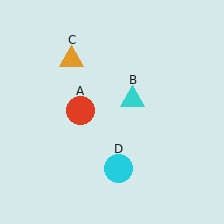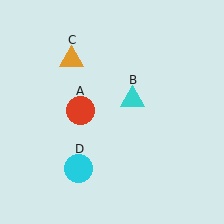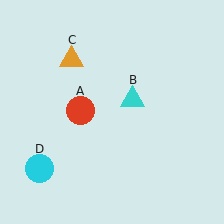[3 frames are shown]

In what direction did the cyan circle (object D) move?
The cyan circle (object D) moved left.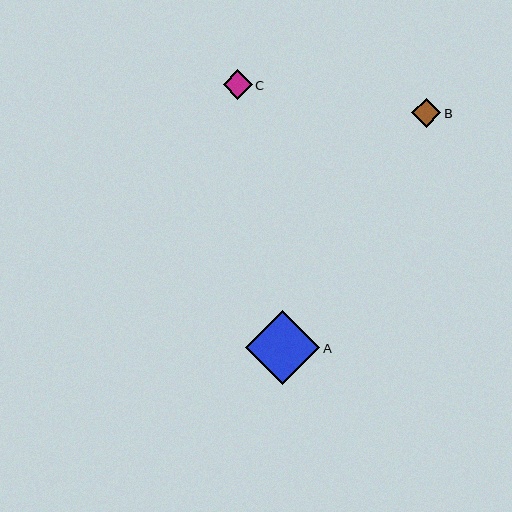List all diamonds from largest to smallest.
From largest to smallest: A, C, B.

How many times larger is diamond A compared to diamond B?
Diamond A is approximately 2.6 times the size of diamond B.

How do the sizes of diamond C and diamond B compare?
Diamond C and diamond B are approximately the same size.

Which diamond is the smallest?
Diamond B is the smallest with a size of approximately 29 pixels.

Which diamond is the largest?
Diamond A is the largest with a size of approximately 74 pixels.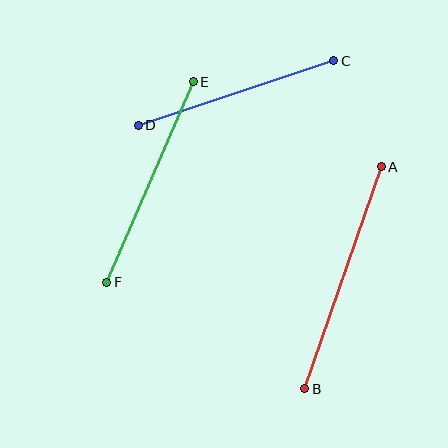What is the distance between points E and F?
The distance is approximately 218 pixels.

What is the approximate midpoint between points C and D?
The midpoint is at approximately (236, 93) pixels.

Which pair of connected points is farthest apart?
Points A and B are farthest apart.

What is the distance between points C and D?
The distance is approximately 206 pixels.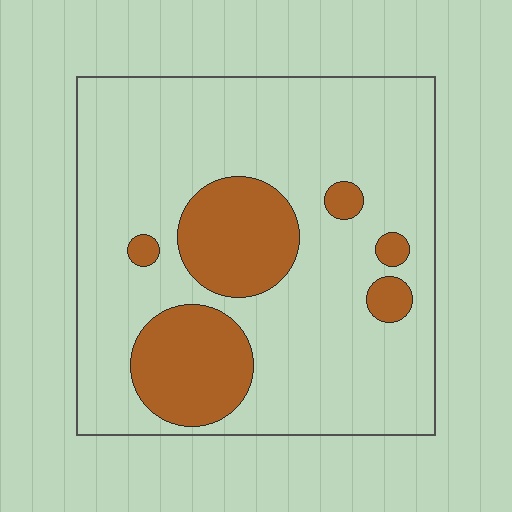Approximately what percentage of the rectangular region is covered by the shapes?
Approximately 20%.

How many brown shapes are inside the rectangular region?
6.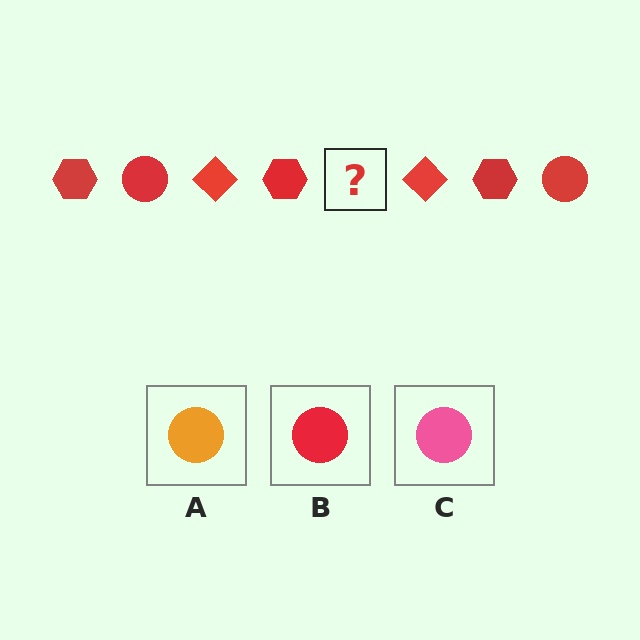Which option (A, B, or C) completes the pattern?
B.